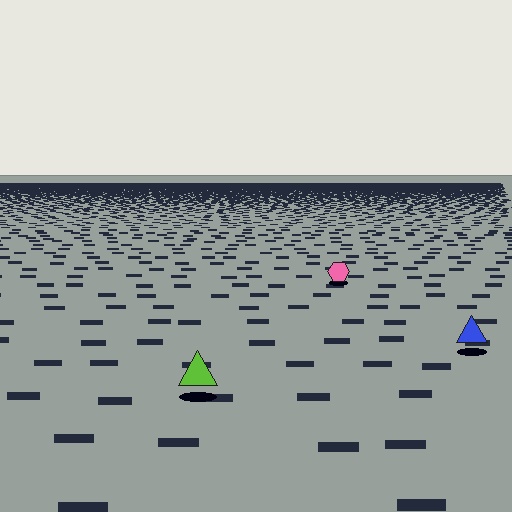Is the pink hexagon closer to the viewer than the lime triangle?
No. The lime triangle is closer — you can tell from the texture gradient: the ground texture is coarser near it.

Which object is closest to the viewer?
The lime triangle is closest. The texture marks near it are larger and more spread out.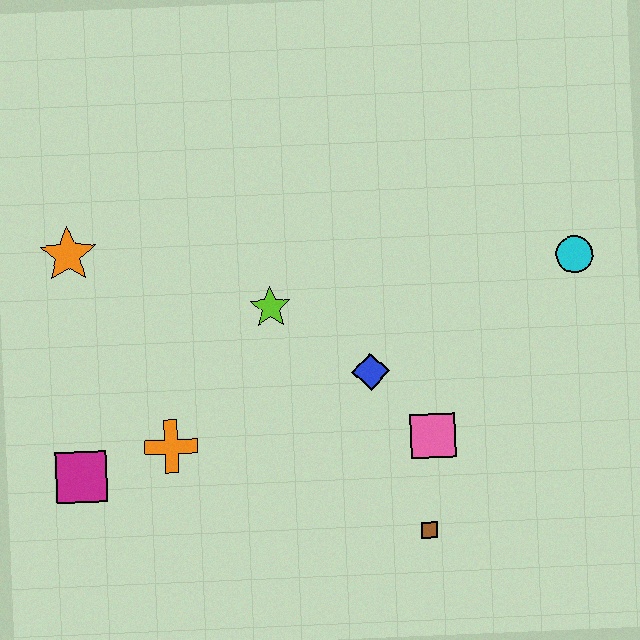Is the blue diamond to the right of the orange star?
Yes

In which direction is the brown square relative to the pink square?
The brown square is below the pink square.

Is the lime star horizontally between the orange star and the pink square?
Yes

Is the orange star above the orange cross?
Yes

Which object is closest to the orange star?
The lime star is closest to the orange star.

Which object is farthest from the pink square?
The orange star is farthest from the pink square.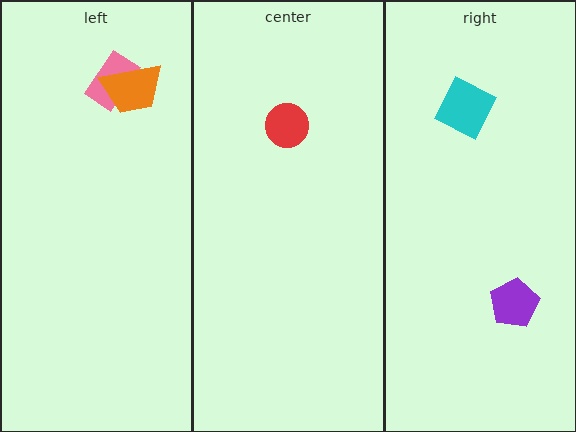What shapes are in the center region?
The red circle.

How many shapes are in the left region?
2.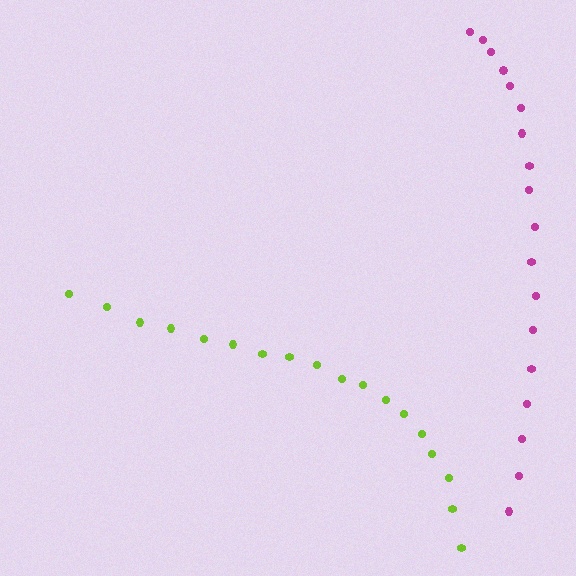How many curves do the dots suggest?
There are 2 distinct paths.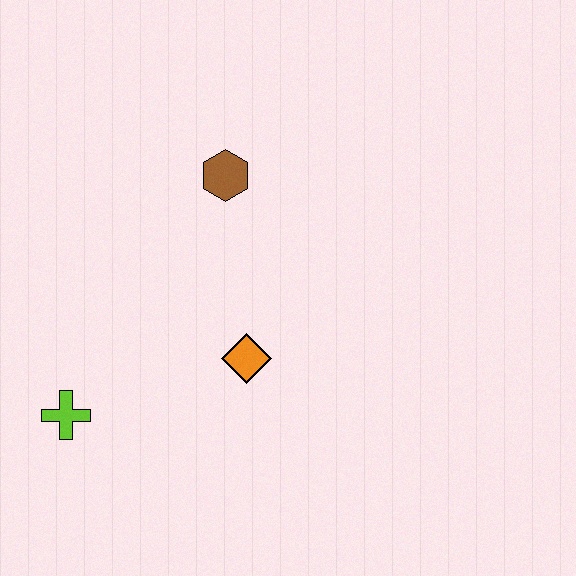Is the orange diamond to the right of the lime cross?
Yes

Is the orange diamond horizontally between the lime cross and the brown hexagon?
No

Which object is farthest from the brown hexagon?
The lime cross is farthest from the brown hexagon.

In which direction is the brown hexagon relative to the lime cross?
The brown hexagon is above the lime cross.